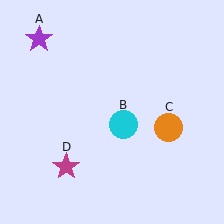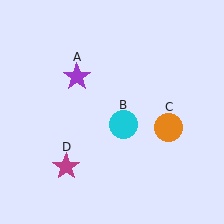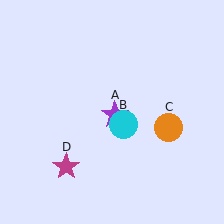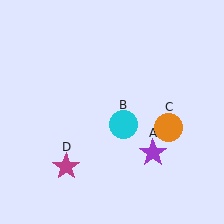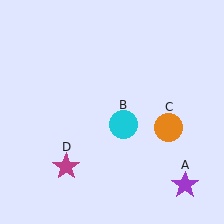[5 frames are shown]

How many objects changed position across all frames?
1 object changed position: purple star (object A).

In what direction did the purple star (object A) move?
The purple star (object A) moved down and to the right.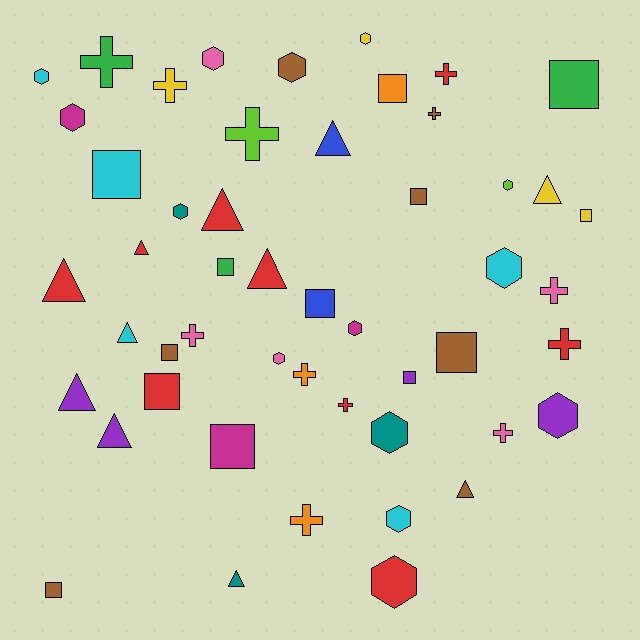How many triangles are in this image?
There are 11 triangles.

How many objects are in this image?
There are 50 objects.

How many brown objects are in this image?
There are 7 brown objects.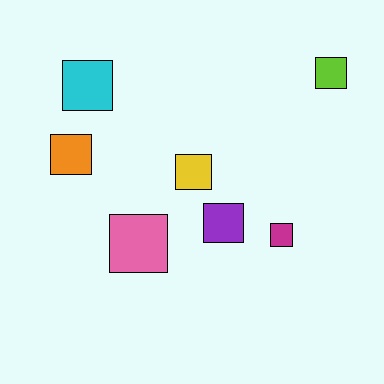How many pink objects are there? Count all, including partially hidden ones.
There is 1 pink object.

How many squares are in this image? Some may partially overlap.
There are 7 squares.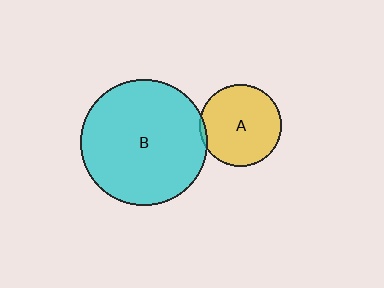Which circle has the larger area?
Circle B (cyan).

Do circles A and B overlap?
Yes.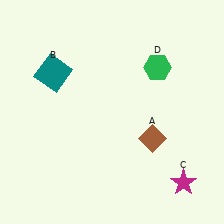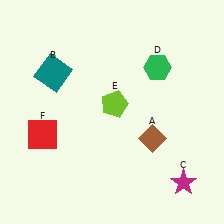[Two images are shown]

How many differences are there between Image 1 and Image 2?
There are 2 differences between the two images.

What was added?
A lime pentagon (E), a red square (F) were added in Image 2.